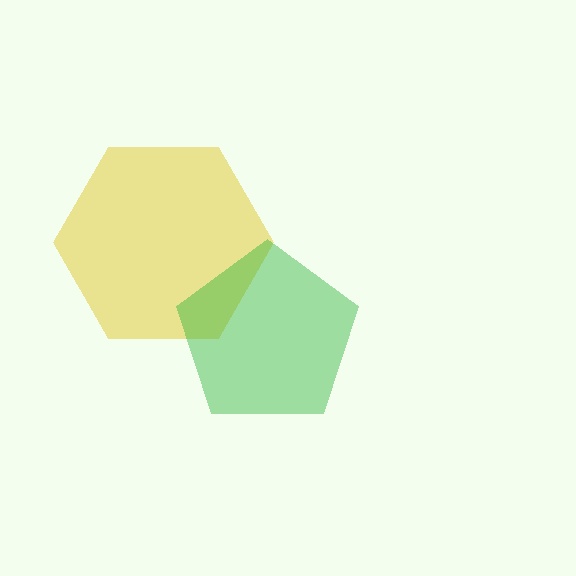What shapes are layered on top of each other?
The layered shapes are: a yellow hexagon, a green pentagon.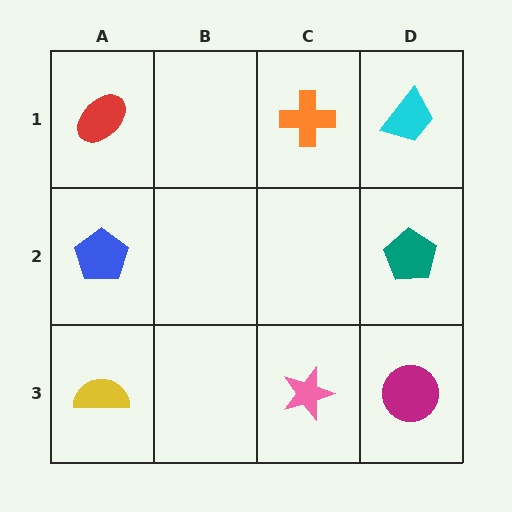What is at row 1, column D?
A cyan trapezoid.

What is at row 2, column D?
A teal pentagon.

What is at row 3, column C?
A pink star.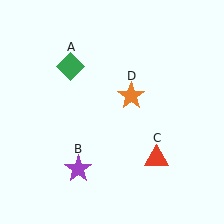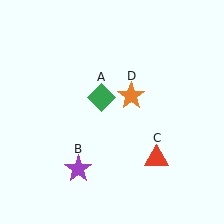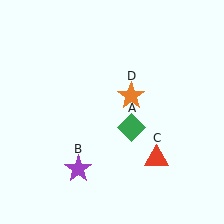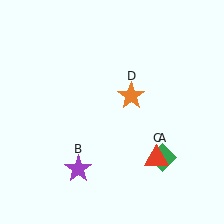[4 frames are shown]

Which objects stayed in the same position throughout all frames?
Purple star (object B) and red triangle (object C) and orange star (object D) remained stationary.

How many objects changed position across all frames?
1 object changed position: green diamond (object A).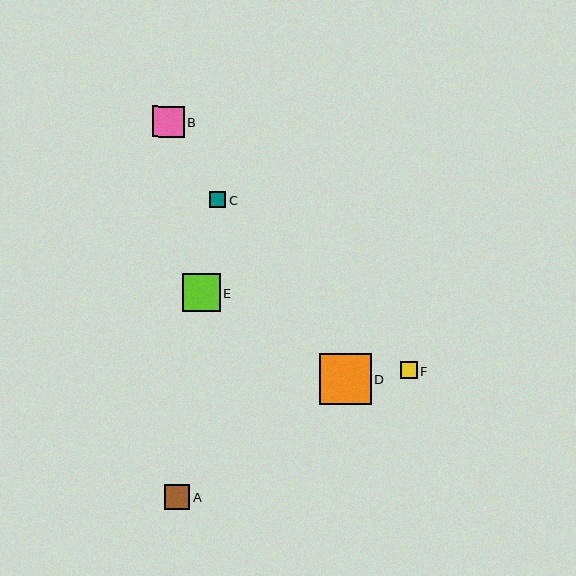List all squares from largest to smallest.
From largest to smallest: D, E, B, A, F, C.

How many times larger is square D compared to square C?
Square D is approximately 3.1 times the size of square C.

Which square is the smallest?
Square C is the smallest with a size of approximately 16 pixels.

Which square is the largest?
Square D is the largest with a size of approximately 51 pixels.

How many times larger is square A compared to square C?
Square A is approximately 1.6 times the size of square C.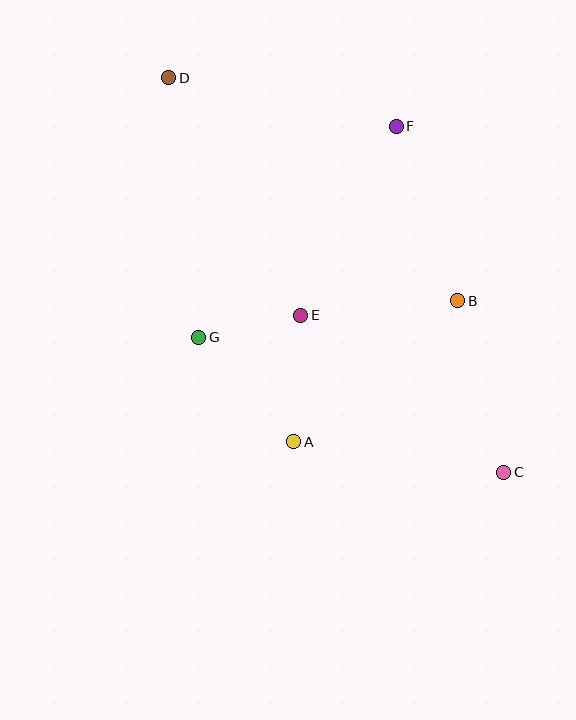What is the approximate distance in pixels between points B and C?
The distance between B and C is approximately 178 pixels.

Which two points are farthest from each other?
Points C and D are farthest from each other.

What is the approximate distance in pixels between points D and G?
The distance between D and G is approximately 261 pixels.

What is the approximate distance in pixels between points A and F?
The distance between A and F is approximately 332 pixels.